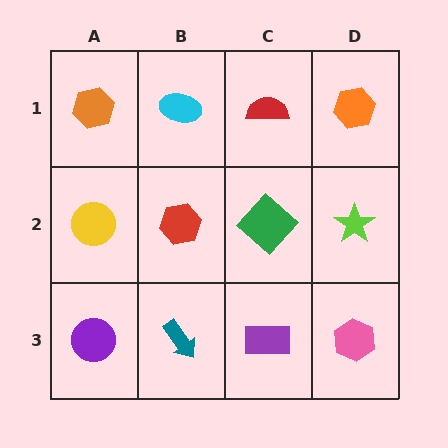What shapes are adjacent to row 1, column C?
A green diamond (row 2, column C), a cyan ellipse (row 1, column B), an orange hexagon (row 1, column D).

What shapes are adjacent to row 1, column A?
A yellow circle (row 2, column A), a cyan ellipse (row 1, column B).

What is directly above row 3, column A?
A yellow circle.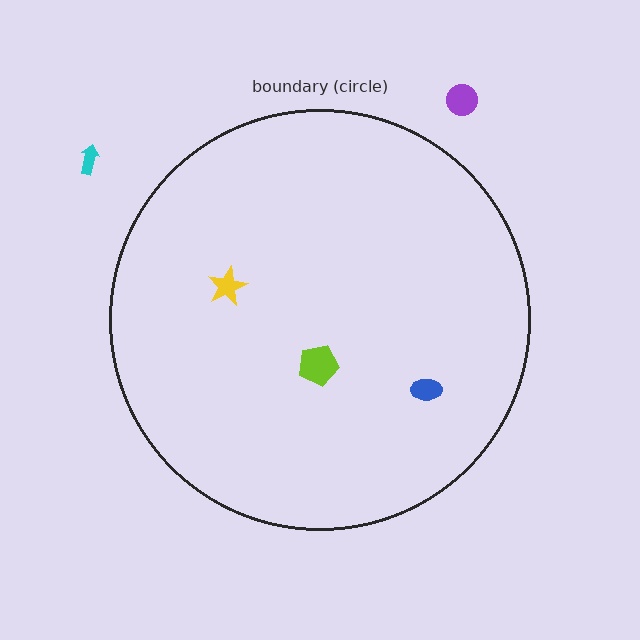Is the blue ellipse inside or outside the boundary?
Inside.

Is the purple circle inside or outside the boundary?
Outside.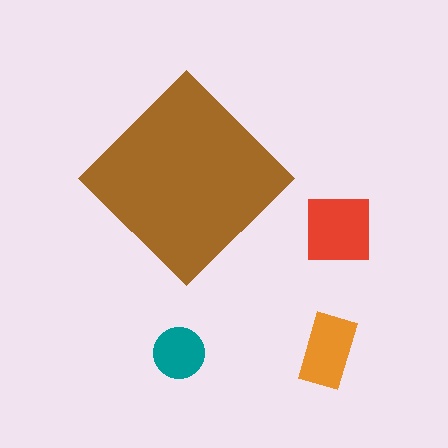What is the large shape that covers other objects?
A brown diamond.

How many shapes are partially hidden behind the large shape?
0 shapes are partially hidden.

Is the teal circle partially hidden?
No, the teal circle is fully visible.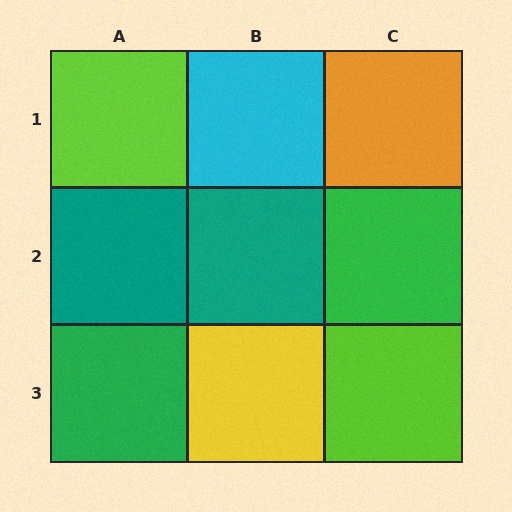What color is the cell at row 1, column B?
Cyan.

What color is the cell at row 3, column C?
Lime.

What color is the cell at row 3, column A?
Green.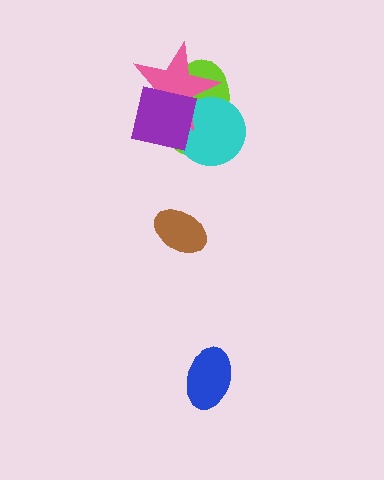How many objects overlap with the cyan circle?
3 objects overlap with the cyan circle.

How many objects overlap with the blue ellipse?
0 objects overlap with the blue ellipse.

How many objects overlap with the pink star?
3 objects overlap with the pink star.